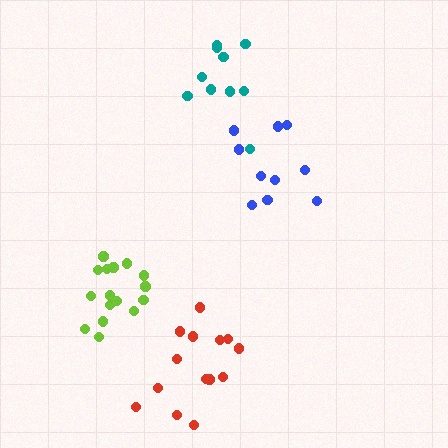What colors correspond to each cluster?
The clusters are colored: red, blue, teal, lime.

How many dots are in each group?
Group 1: 14 dots, Group 2: 10 dots, Group 3: 10 dots, Group 4: 16 dots (50 total).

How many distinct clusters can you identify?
There are 4 distinct clusters.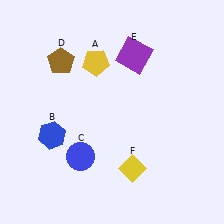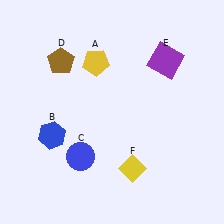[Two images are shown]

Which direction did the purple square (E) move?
The purple square (E) moved right.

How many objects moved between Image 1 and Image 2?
1 object moved between the two images.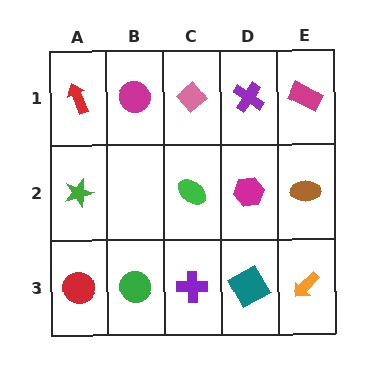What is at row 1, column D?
A purple cross.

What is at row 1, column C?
A pink diamond.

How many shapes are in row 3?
5 shapes.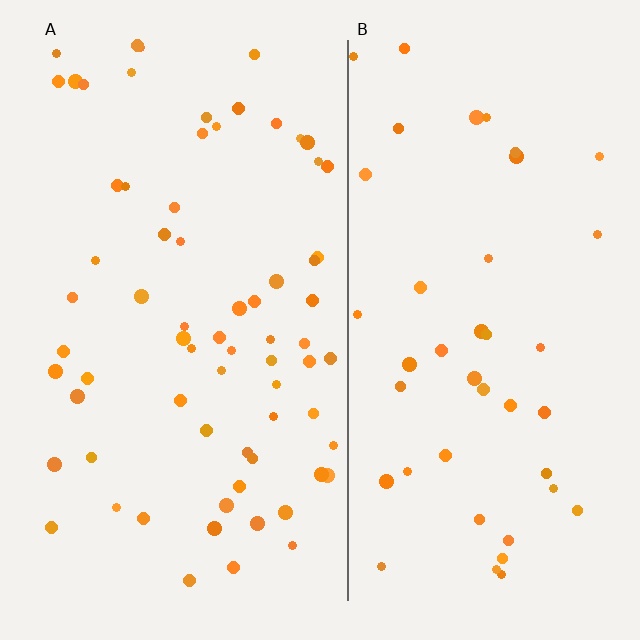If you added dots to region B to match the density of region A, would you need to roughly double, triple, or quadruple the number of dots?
Approximately double.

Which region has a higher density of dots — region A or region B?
A (the left).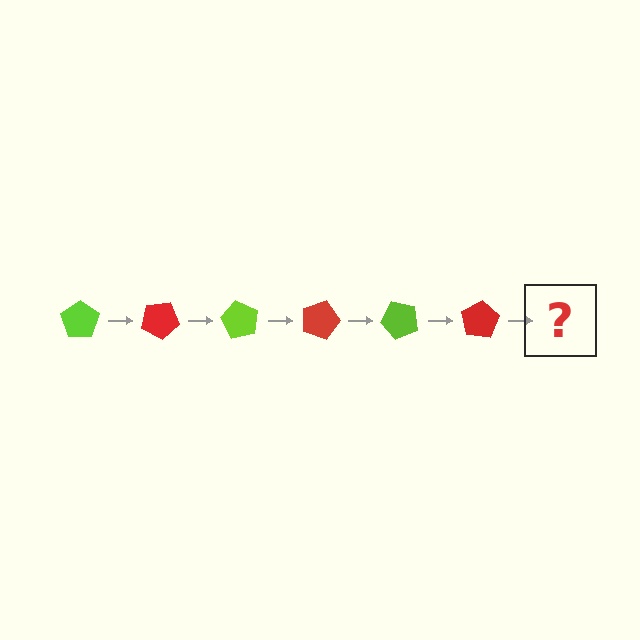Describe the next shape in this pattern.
It should be a lime pentagon, rotated 180 degrees from the start.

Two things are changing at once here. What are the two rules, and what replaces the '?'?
The two rules are that it rotates 30 degrees each step and the color cycles through lime and red. The '?' should be a lime pentagon, rotated 180 degrees from the start.